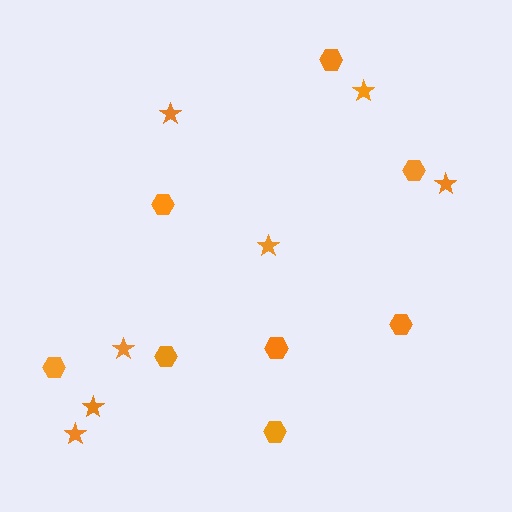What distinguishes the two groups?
There are 2 groups: one group of stars (7) and one group of hexagons (8).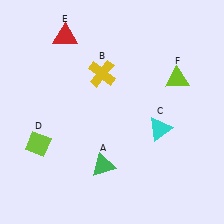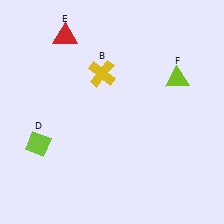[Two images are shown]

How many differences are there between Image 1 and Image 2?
There are 2 differences between the two images.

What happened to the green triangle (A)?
The green triangle (A) was removed in Image 2. It was in the bottom-left area of Image 1.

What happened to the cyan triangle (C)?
The cyan triangle (C) was removed in Image 2. It was in the bottom-right area of Image 1.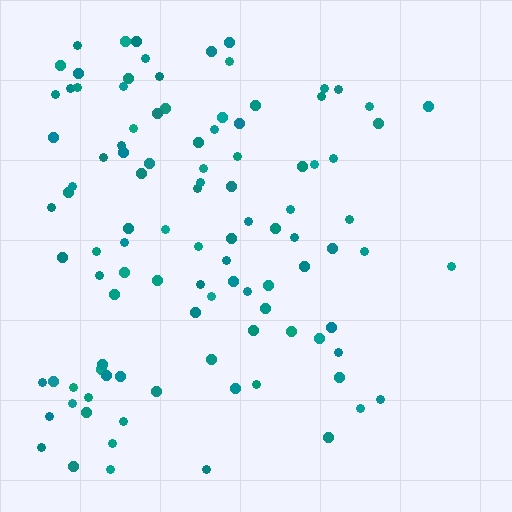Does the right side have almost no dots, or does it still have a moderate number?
Still a moderate number, just noticeably fewer than the left.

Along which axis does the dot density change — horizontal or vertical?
Horizontal.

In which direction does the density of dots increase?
From right to left, with the left side densest.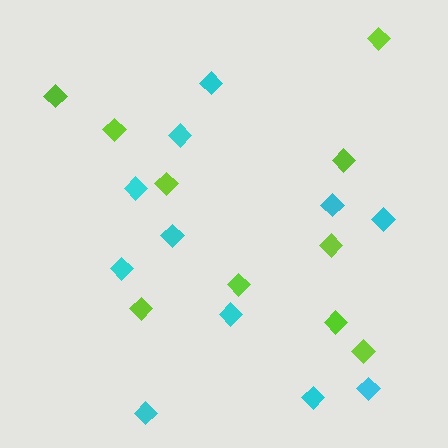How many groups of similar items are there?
There are 2 groups: one group of lime diamonds (10) and one group of cyan diamonds (11).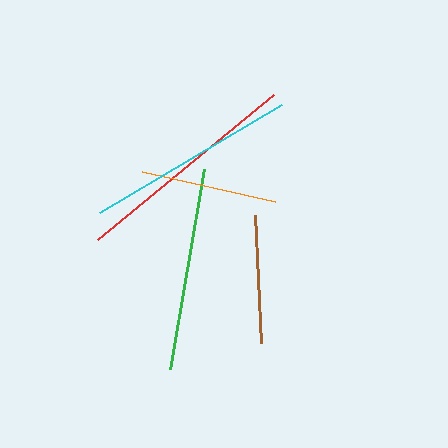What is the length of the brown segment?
The brown segment is approximately 128 pixels long.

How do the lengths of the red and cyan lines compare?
The red and cyan lines are approximately the same length.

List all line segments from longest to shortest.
From longest to shortest: red, cyan, green, orange, brown.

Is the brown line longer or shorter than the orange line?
The orange line is longer than the brown line.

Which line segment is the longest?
The red line is the longest at approximately 228 pixels.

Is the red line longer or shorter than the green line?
The red line is longer than the green line.